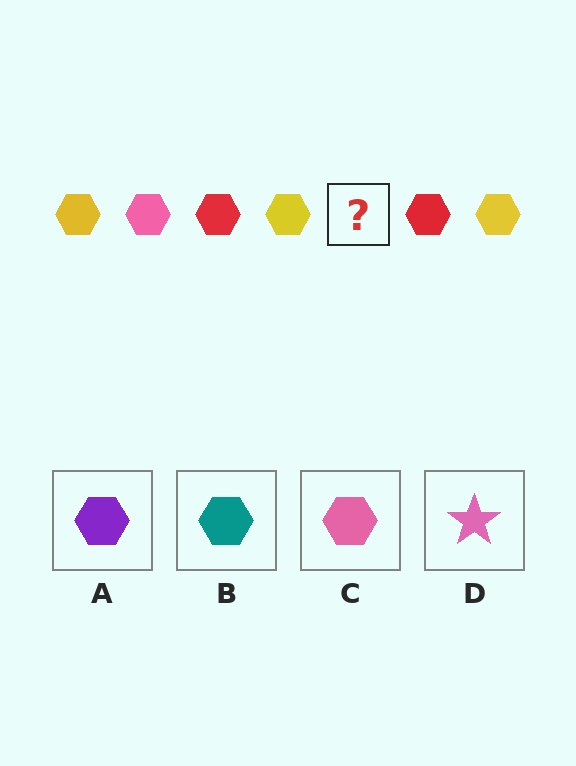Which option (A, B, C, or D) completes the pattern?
C.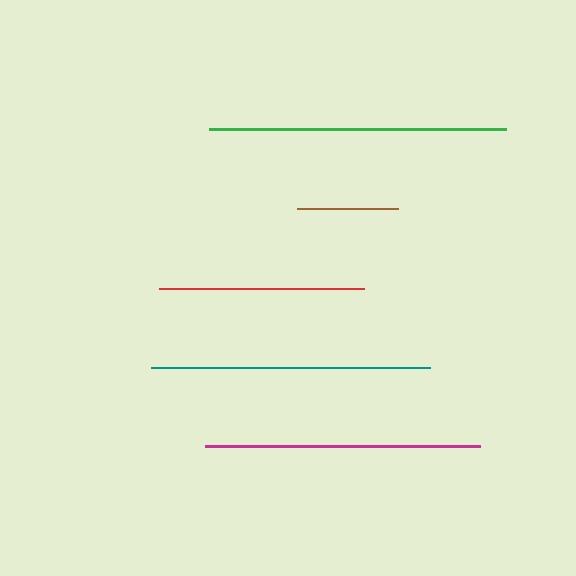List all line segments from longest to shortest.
From longest to shortest: green, teal, magenta, red, brown.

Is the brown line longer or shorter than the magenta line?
The magenta line is longer than the brown line.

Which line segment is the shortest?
The brown line is the shortest at approximately 102 pixels.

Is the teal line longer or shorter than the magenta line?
The teal line is longer than the magenta line.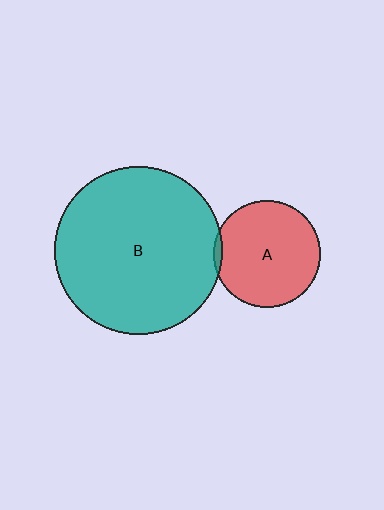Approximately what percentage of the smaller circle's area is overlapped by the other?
Approximately 5%.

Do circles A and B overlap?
Yes.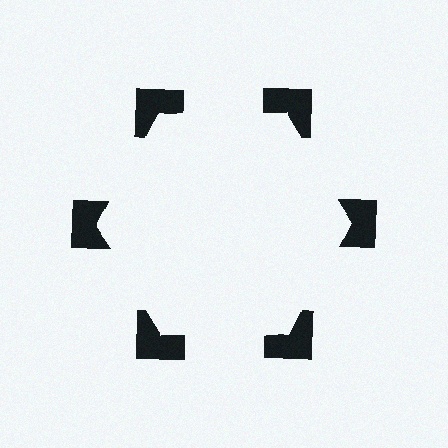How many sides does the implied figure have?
6 sides.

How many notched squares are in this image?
There are 6 — one at each vertex of the illusory hexagon.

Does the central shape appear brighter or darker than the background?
It typically appears slightly brighter than the background, even though no actual brightness change is drawn.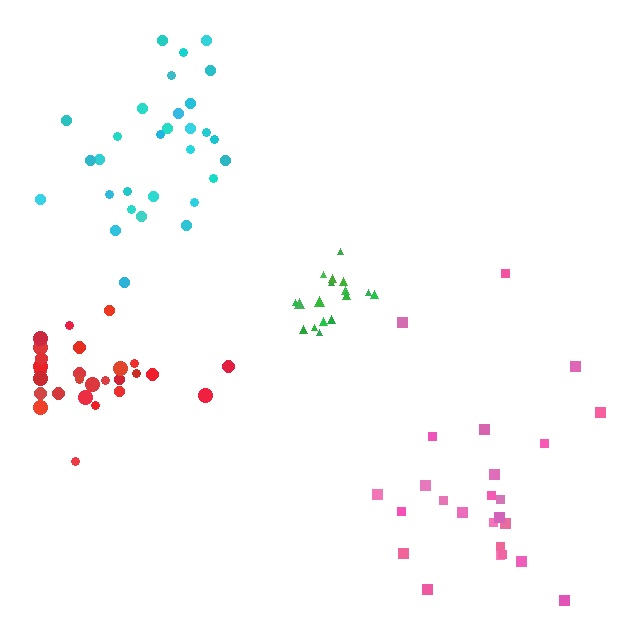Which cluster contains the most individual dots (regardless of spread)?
Cyan (30).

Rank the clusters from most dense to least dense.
green, red, cyan, pink.